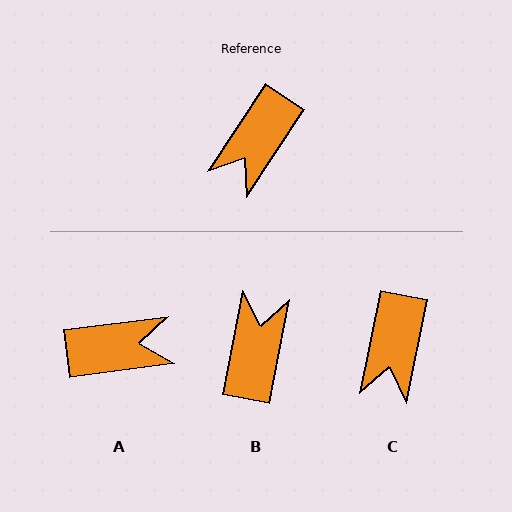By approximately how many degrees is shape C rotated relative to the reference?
Approximately 22 degrees counter-clockwise.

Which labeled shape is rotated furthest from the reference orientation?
B, about 158 degrees away.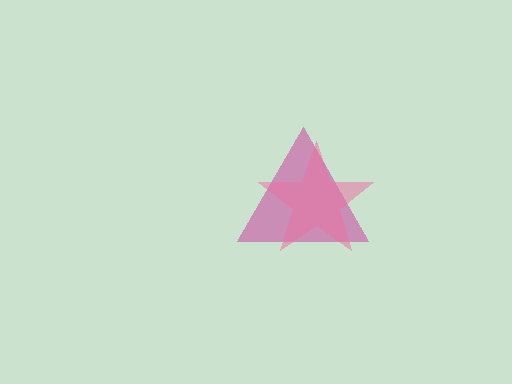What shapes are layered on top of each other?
The layered shapes are: a magenta triangle, a pink star.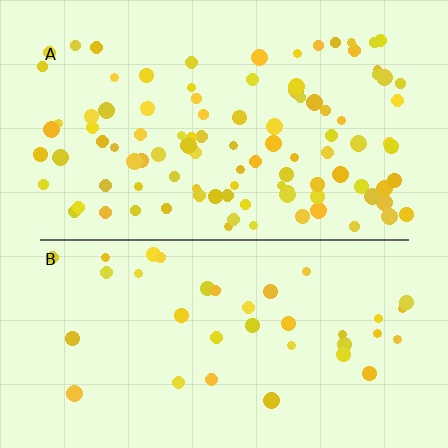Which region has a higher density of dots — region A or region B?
A (the top).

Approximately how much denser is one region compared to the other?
Approximately 2.7× — region A over region B.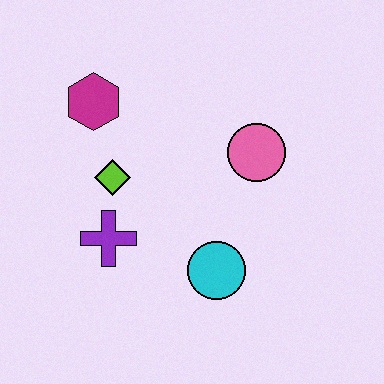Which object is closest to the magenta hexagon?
The lime diamond is closest to the magenta hexagon.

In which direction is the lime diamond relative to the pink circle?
The lime diamond is to the left of the pink circle.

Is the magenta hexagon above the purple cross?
Yes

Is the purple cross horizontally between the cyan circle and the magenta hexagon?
Yes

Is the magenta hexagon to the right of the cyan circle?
No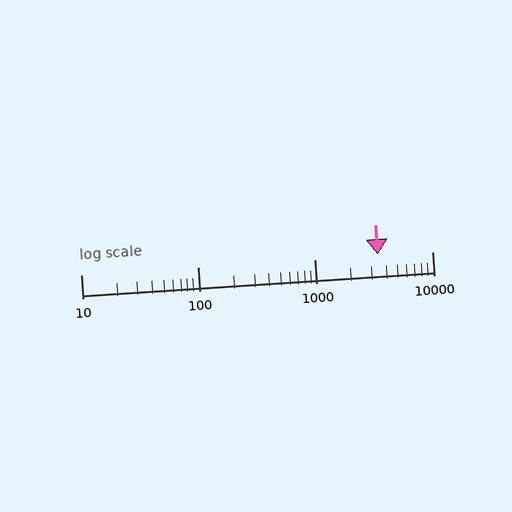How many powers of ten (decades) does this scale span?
The scale spans 3 decades, from 10 to 10000.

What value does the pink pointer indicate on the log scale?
The pointer indicates approximately 3400.